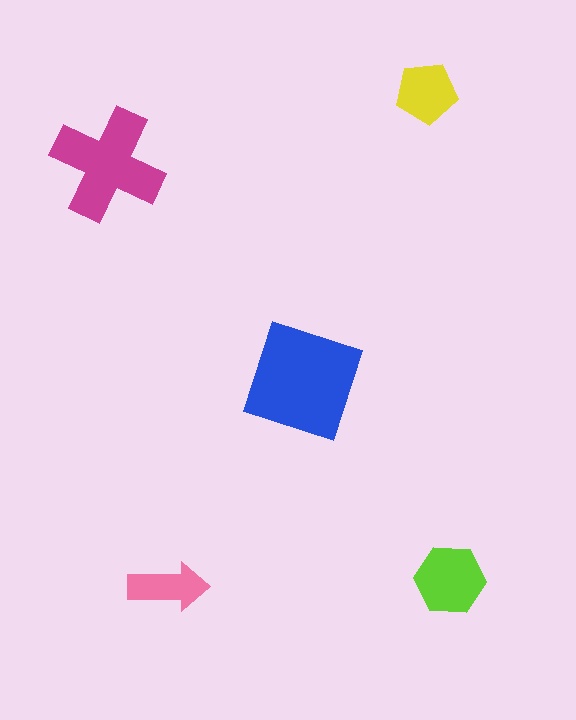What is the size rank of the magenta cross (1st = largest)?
2nd.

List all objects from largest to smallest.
The blue square, the magenta cross, the lime hexagon, the yellow pentagon, the pink arrow.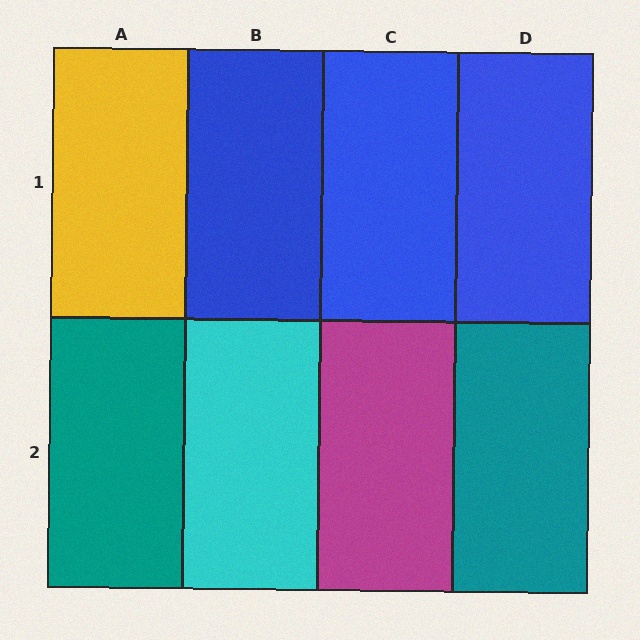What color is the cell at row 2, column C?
Magenta.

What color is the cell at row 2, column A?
Teal.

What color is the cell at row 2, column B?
Cyan.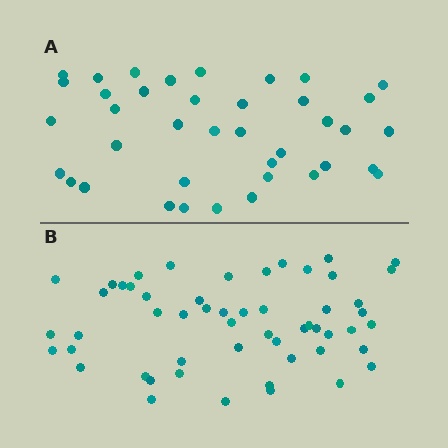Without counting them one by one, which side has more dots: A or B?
Region B (the bottom region) has more dots.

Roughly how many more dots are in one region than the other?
Region B has approximately 15 more dots than region A.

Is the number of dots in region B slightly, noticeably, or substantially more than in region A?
Region B has noticeably more, but not dramatically so. The ratio is roughly 1.4 to 1.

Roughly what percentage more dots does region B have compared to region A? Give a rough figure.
About 40% more.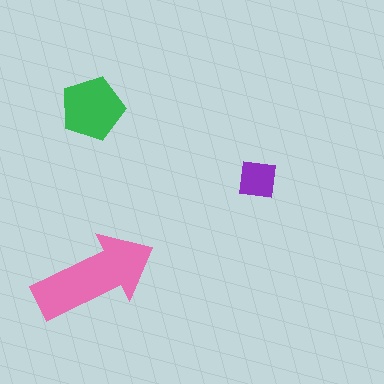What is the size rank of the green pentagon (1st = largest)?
2nd.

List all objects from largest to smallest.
The pink arrow, the green pentagon, the purple square.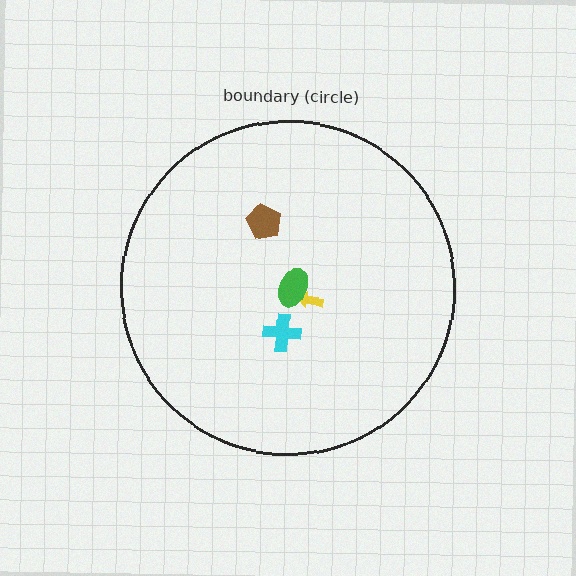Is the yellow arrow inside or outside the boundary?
Inside.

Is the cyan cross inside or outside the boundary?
Inside.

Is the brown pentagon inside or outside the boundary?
Inside.